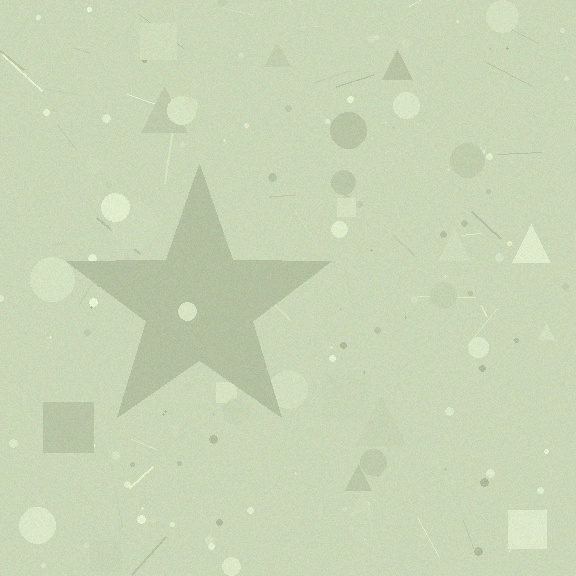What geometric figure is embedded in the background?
A star is embedded in the background.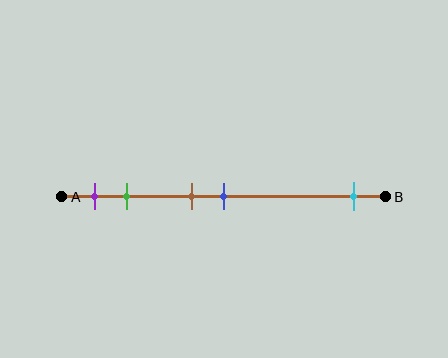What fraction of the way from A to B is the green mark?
The green mark is approximately 20% (0.2) of the way from A to B.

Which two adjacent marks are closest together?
The brown and blue marks are the closest adjacent pair.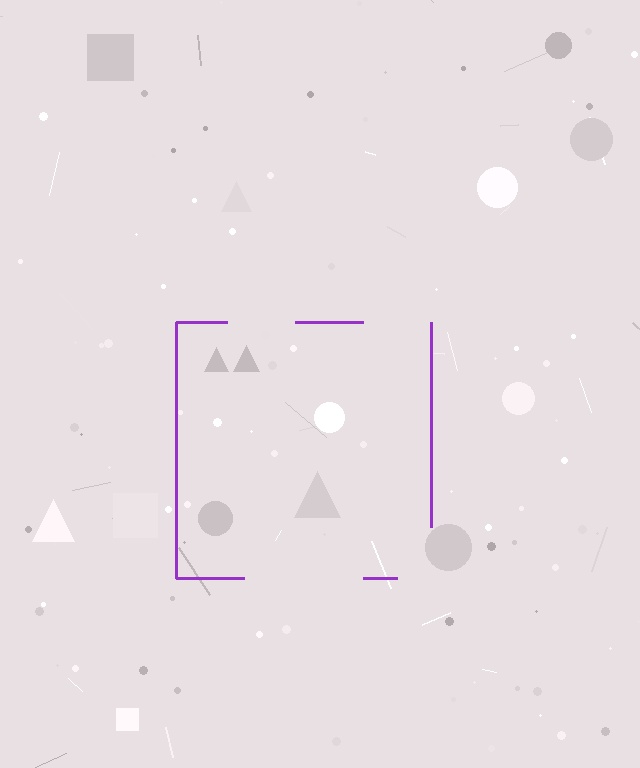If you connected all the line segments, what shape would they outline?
They would outline a square.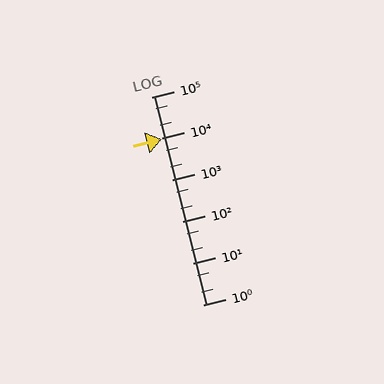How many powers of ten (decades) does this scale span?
The scale spans 5 decades, from 1 to 100000.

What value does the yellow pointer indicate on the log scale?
The pointer indicates approximately 9700.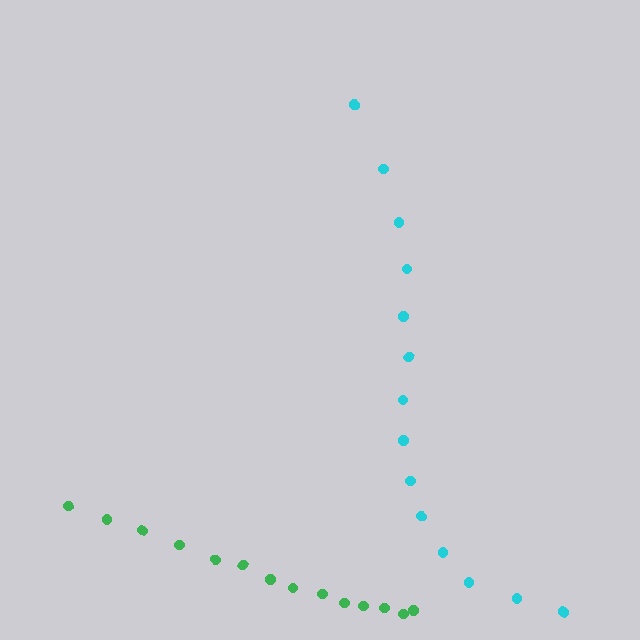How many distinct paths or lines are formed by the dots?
There are 2 distinct paths.